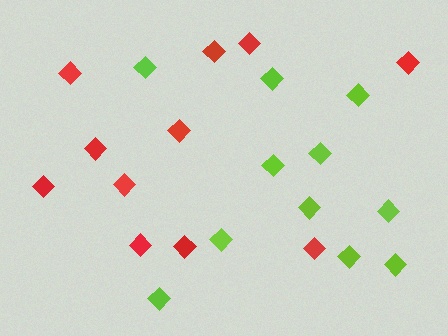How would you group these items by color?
There are 2 groups: one group of red diamonds (11) and one group of lime diamonds (11).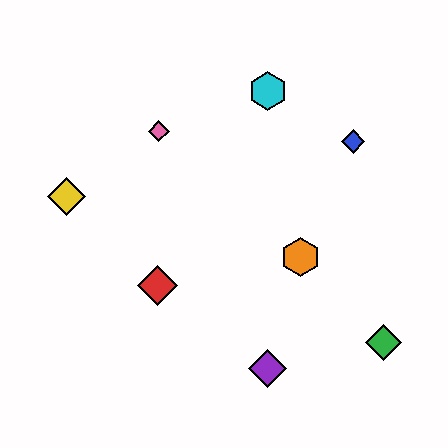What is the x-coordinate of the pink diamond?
The pink diamond is at x≈159.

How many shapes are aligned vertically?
2 shapes (the purple diamond, the cyan hexagon) are aligned vertically.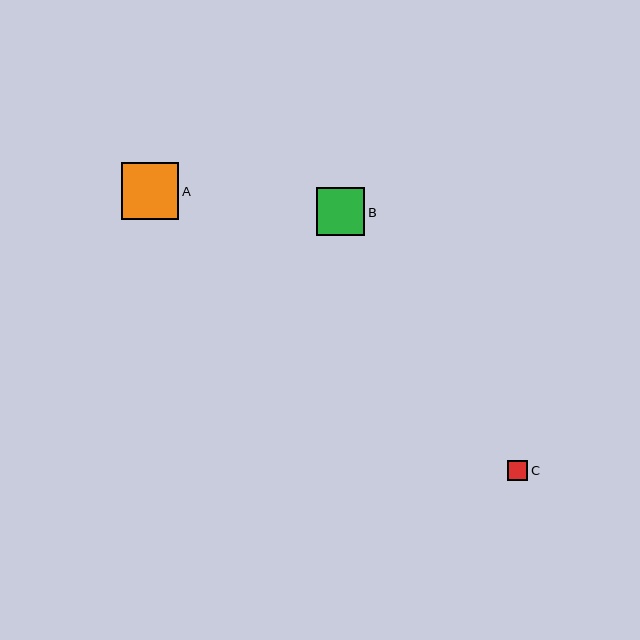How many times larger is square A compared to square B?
Square A is approximately 1.2 times the size of square B.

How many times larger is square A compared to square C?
Square A is approximately 2.8 times the size of square C.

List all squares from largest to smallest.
From largest to smallest: A, B, C.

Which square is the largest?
Square A is the largest with a size of approximately 57 pixels.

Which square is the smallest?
Square C is the smallest with a size of approximately 20 pixels.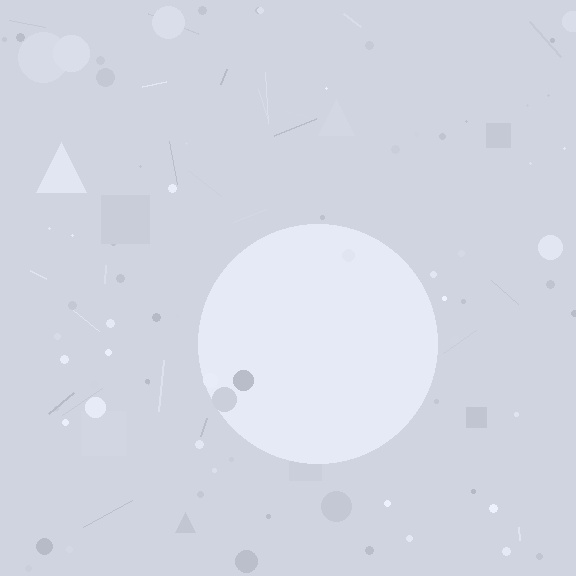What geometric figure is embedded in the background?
A circle is embedded in the background.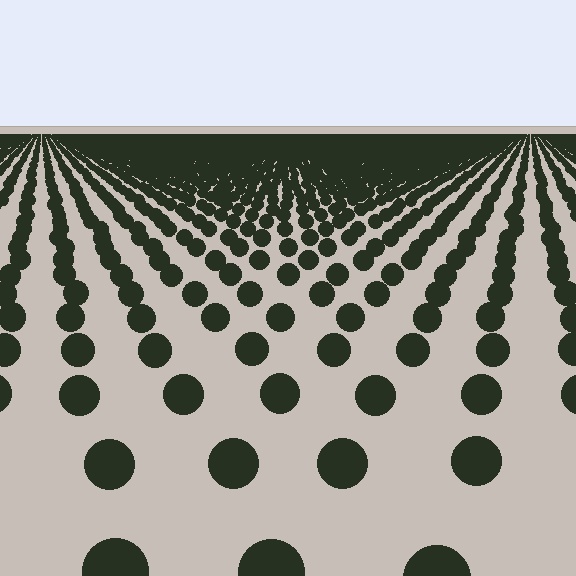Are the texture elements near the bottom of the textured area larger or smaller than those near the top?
Larger. Near the bottom, elements are closer to the viewer and appear at a bigger on-screen size.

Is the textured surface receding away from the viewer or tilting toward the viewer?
The surface is receding away from the viewer. Texture elements get smaller and denser toward the top.